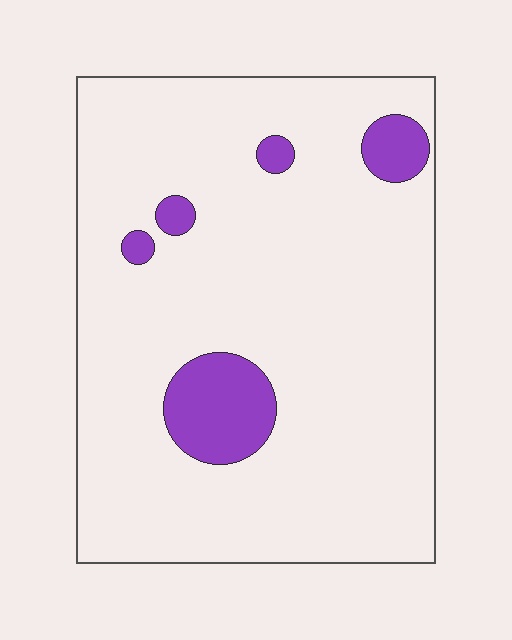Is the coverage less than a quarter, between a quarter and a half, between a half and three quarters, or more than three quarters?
Less than a quarter.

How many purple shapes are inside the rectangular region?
5.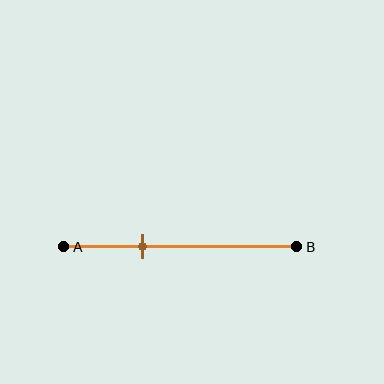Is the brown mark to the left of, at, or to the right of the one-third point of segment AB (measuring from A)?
The brown mark is approximately at the one-third point of segment AB.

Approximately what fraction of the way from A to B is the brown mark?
The brown mark is approximately 35% of the way from A to B.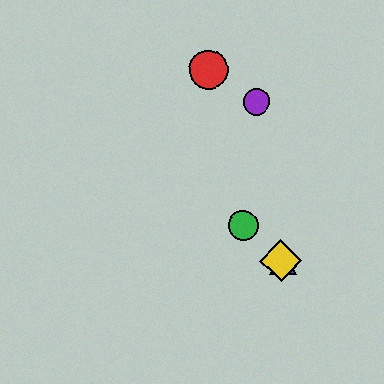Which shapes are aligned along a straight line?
The blue triangle, the green circle, the yellow diamond are aligned along a straight line.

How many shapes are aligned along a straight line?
3 shapes (the blue triangle, the green circle, the yellow diamond) are aligned along a straight line.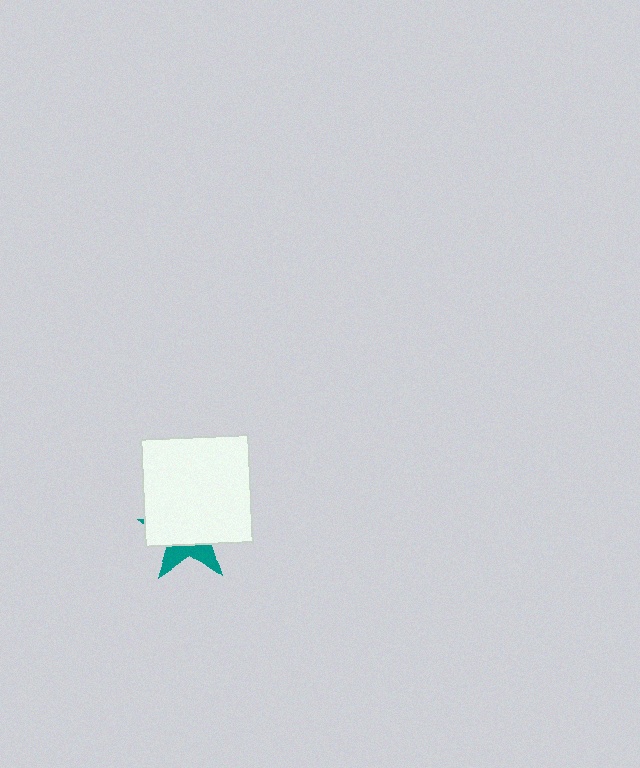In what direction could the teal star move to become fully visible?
The teal star could move down. That would shift it out from behind the white square entirely.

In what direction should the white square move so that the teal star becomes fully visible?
The white square should move up. That is the shortest direction to clear the overlap and leave the teal star fully visible.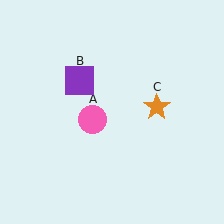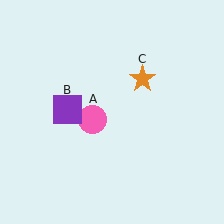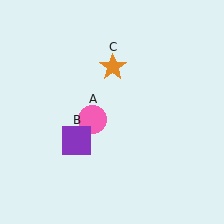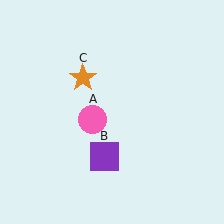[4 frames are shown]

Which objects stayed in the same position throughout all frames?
Pink circle (object A) remained stationary.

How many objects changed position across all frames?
2 objects changed position: purple square (object B), orange star (object C).